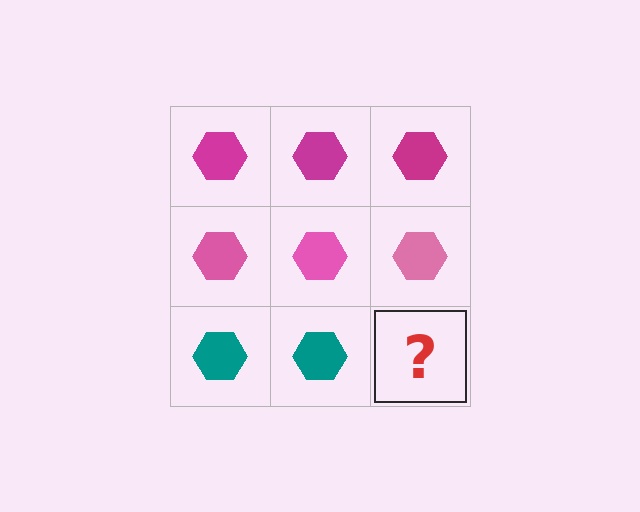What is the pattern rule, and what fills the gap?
The rule is that each row has a consistent color. The gap should be filled with a teal hexagon.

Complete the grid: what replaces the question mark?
The question mark should be replaced with a teal hexagon.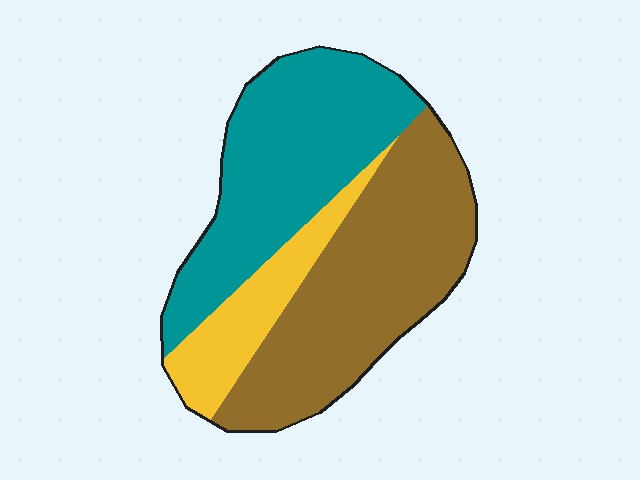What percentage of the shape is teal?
Teal takes up about two fifths (2/5) of the shape.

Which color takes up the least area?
Yellow, at roughly 15%.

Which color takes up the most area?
Brown, at roughly 45%.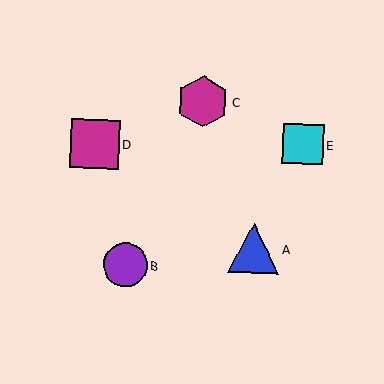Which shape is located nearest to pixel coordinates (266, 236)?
The blue triangle (labeled A) at (254, 248) is nearest to that location.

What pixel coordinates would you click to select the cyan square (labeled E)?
Click at (303, 144) to select the cyan square E.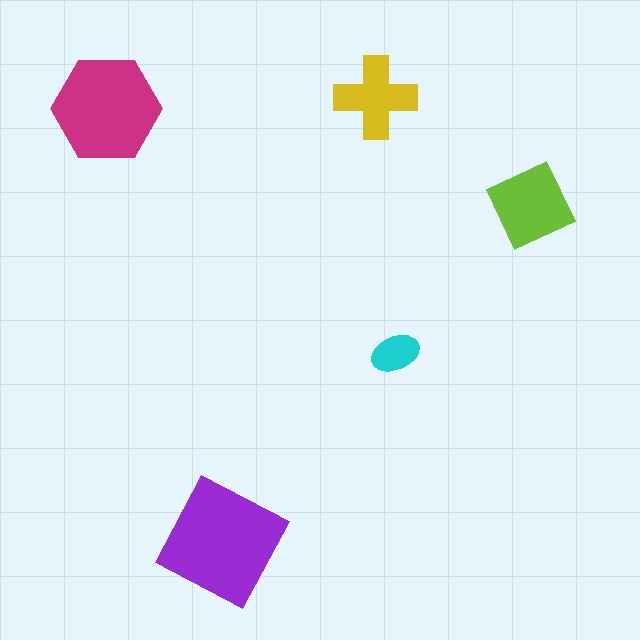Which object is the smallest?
The cyan ellipse.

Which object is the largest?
The purple square.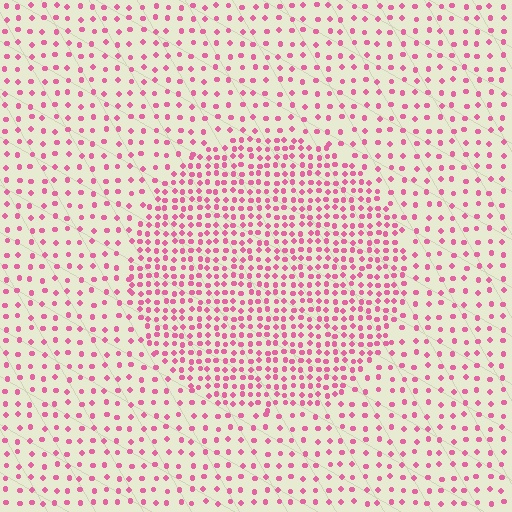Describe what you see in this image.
The image contains small pink elements arranged at two different densities. A circle-shaped region is visible where the elements are more densely packed than the surrounding area.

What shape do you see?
I see a circle.